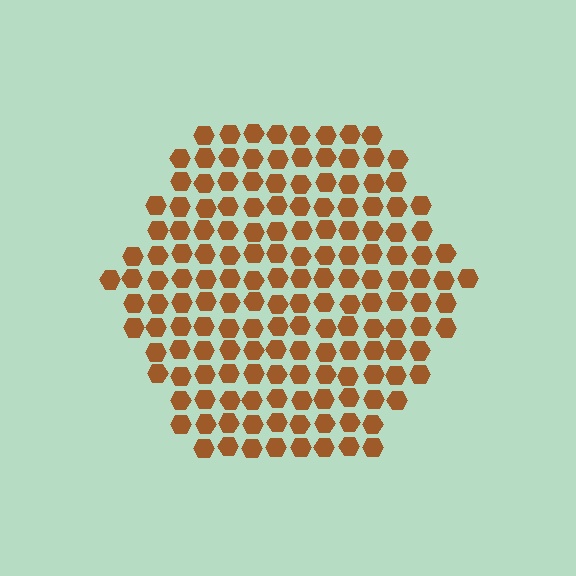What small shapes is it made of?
It is made of small hexagons.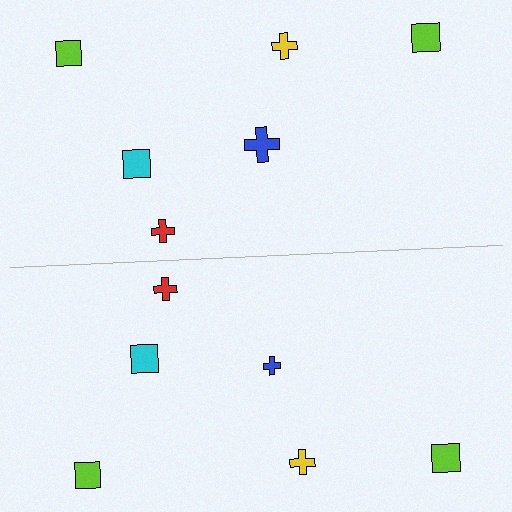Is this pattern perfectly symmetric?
No, the pattern is not perfectly symmetric. The blue cross on the bottom side has a different size than its mirror counterpart.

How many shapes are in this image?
There are 12 shapes in this image.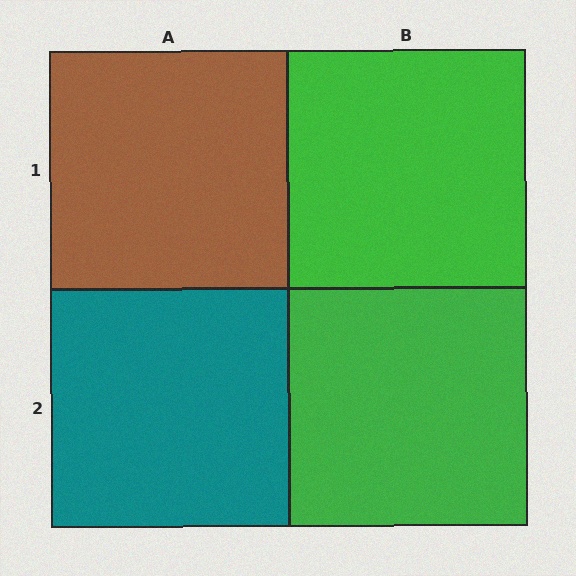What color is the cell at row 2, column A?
Teal.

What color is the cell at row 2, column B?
Green.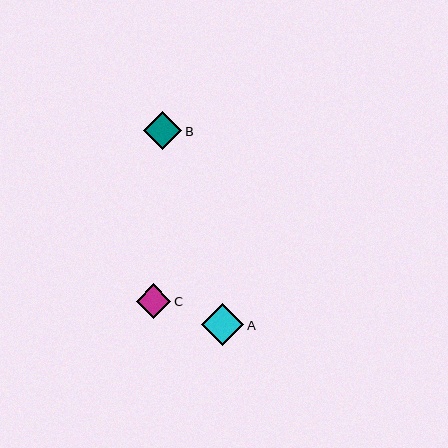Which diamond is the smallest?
Diamond C is the smallest with a size of approximately 35 pixels.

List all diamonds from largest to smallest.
From largest to smallest: A, B, C.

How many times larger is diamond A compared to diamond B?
Diamond A is approximately 1.1 times the size of diamond B.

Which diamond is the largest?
Diamond A is the largest with a size of approximately 42 pixels.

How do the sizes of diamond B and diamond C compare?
Diamond B and diamond C are approximately the same size.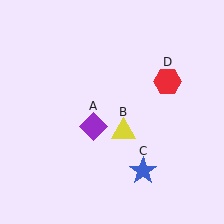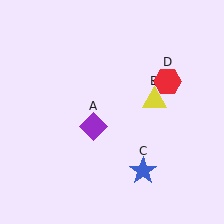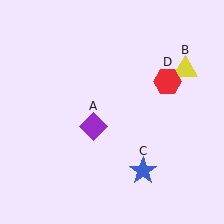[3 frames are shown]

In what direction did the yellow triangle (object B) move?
The yellow triangle (object B) moved up and to the right.